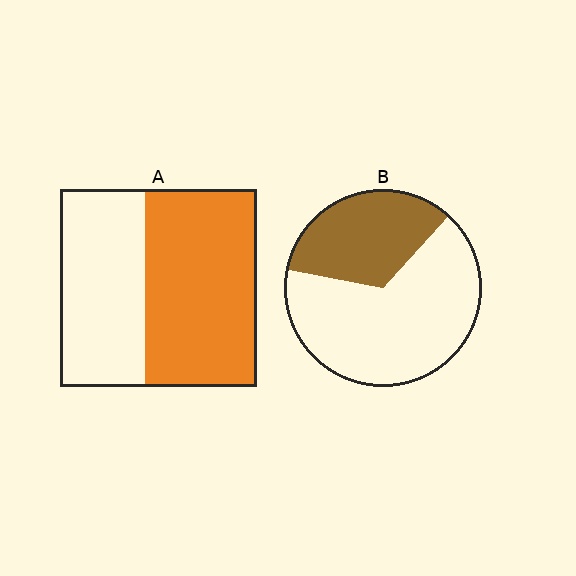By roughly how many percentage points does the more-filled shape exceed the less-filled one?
By roughly 25 percentage points (A over B).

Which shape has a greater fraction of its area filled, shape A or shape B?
Shape A.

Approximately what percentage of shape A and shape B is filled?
A is approximately 55% and B is approximately 35%.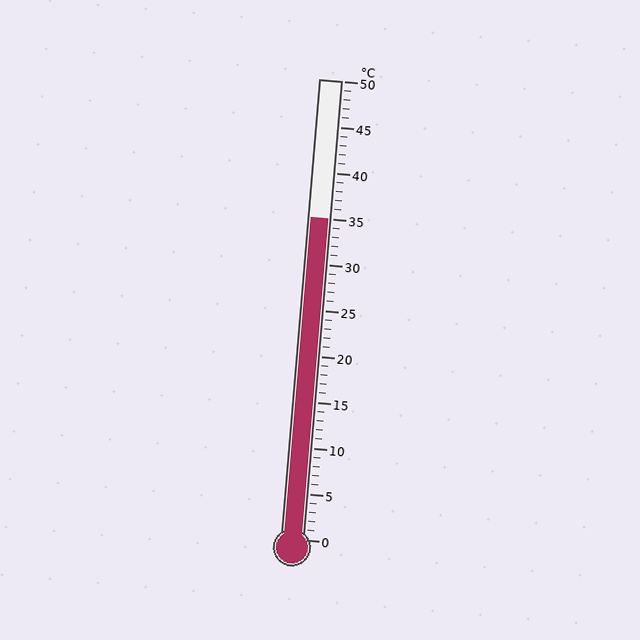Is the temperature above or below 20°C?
The temperature is above 20°C.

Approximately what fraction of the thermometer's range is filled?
The thermometer is filled to approximately 70% of its range.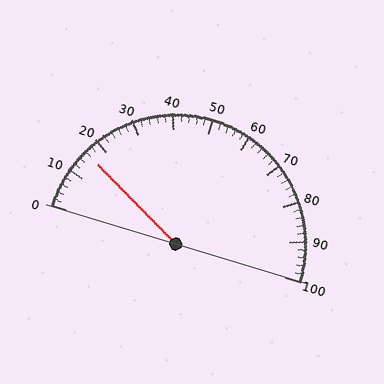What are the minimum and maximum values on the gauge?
The gauge ranges from 0 to 100.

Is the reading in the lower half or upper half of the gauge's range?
The reading is in the lower half of the range (0 to 100).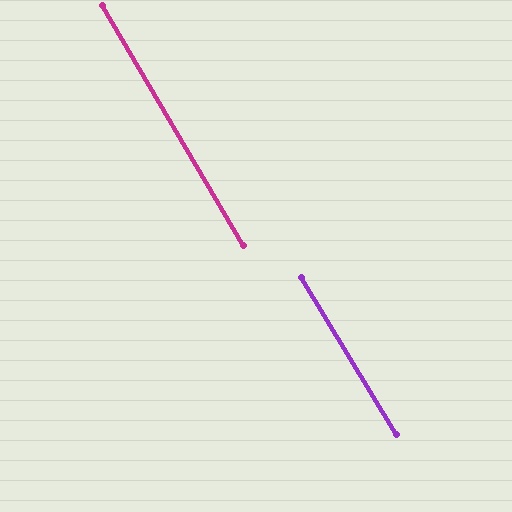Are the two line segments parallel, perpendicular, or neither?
Parallel — their directions differ by only 0.7°.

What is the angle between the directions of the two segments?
Approximately 1 degree.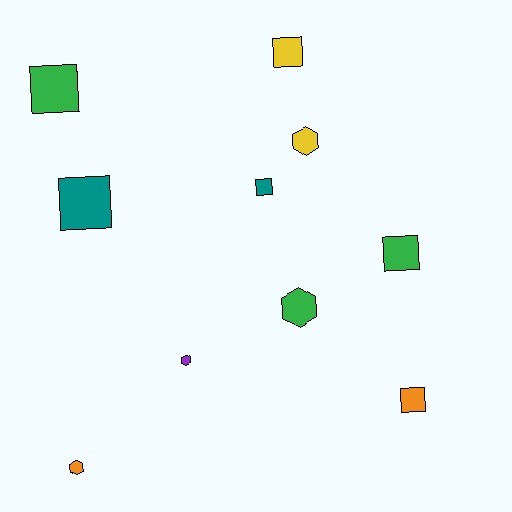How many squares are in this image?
There are 6 squares.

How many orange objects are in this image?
There are 2 orange objects.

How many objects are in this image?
There are 10 objects.